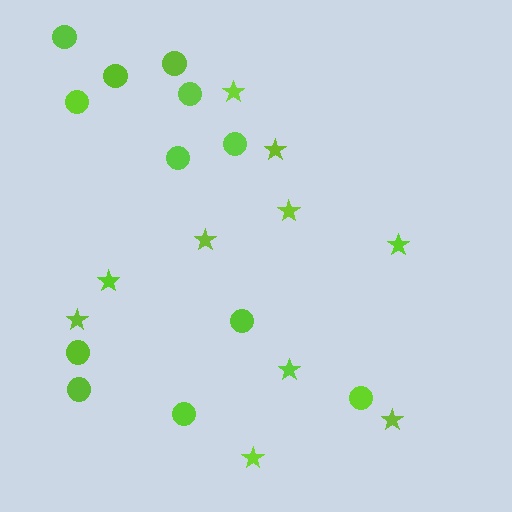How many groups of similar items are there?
There are 2 groups: one group of circles (12) and one group of stars (10).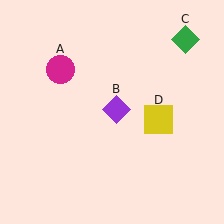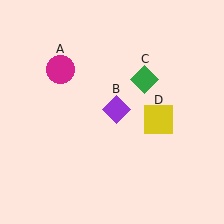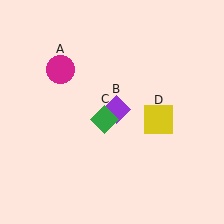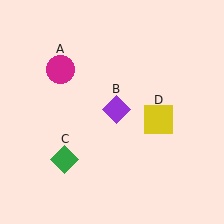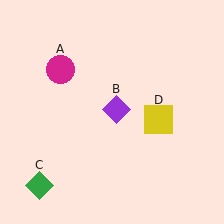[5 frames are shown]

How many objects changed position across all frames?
1 object changed position: green diamond (object C).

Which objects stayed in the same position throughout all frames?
Magenta circle (object A) and purple diamond (object B) and yellow square (object D) remained stationary.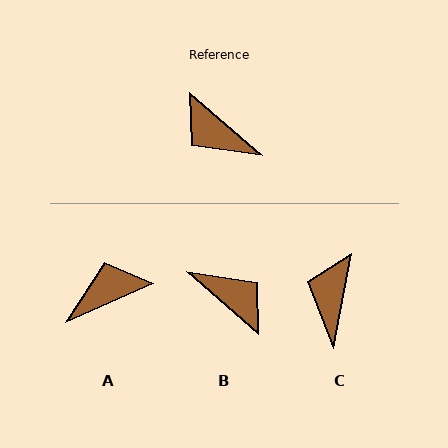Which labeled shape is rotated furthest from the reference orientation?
B, about 179 degrees away.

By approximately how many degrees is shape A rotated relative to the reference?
Approximately 115 degrees clockwise.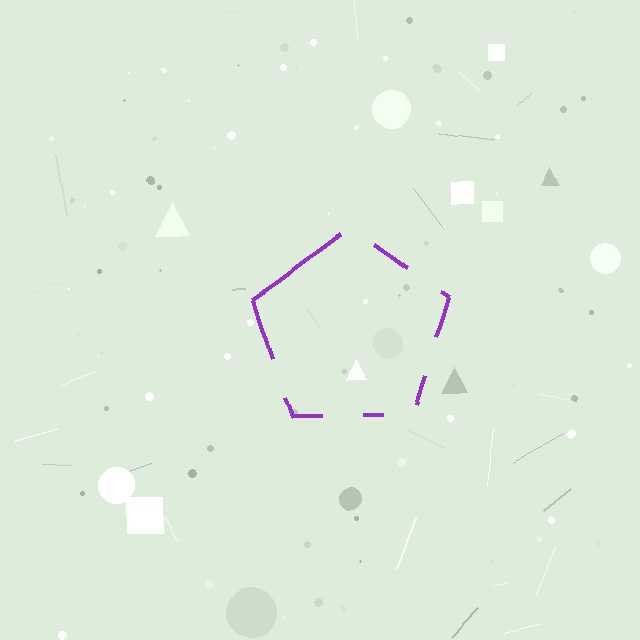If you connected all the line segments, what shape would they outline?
They would outline a pentagon.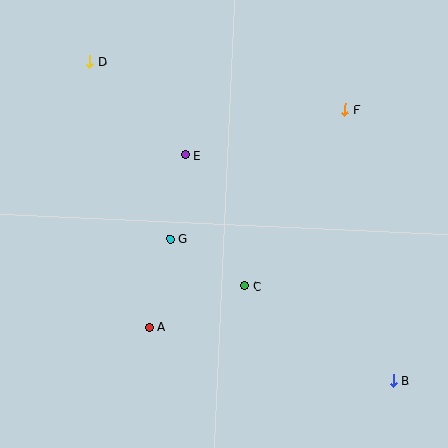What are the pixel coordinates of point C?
Point C is at (245, 286).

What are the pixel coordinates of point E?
Point E is at (185, 155).